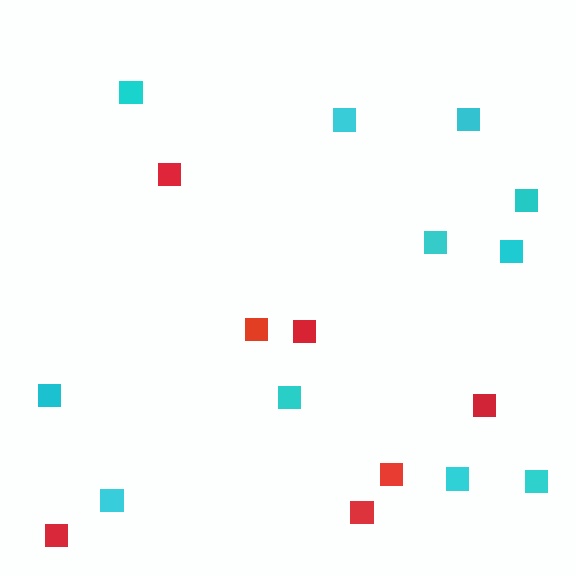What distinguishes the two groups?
There are 2 groups: one group of red squares (7) and one group of cyan squares (11).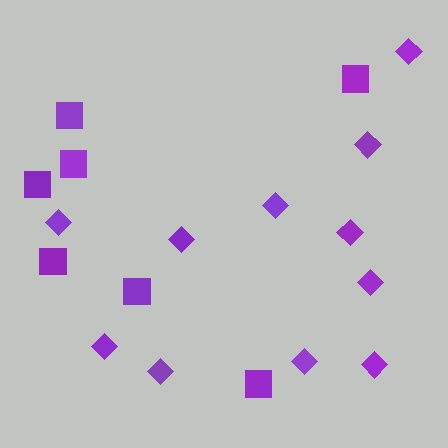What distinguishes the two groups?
There are 2 groups: one group of squares (7) and one group of diamonds (11).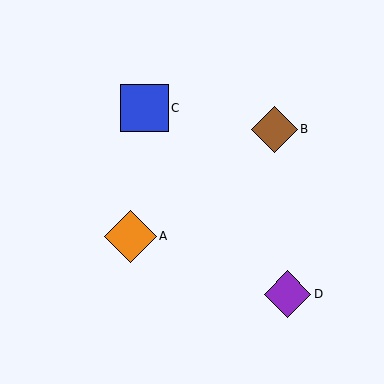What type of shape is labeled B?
Shape B is a brown diamond.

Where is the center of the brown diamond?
The center of the brown diamond is at (275, 129).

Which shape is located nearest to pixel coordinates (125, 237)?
The orange diamond (labeled A) at (131, 236) is nearest to that location.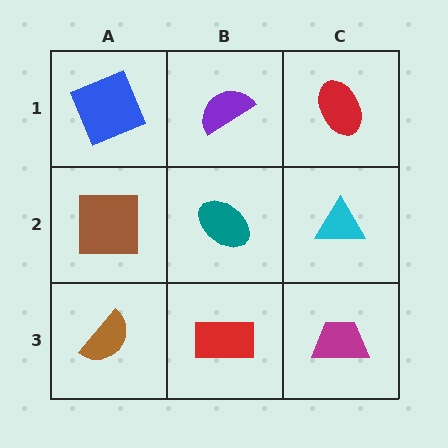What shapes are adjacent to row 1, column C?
A cyan triangle (row 2, column C), a purple semicircle (row 1, column B).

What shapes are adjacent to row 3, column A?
A brown square (row 2, column A), a red rectangle (row 3, column B).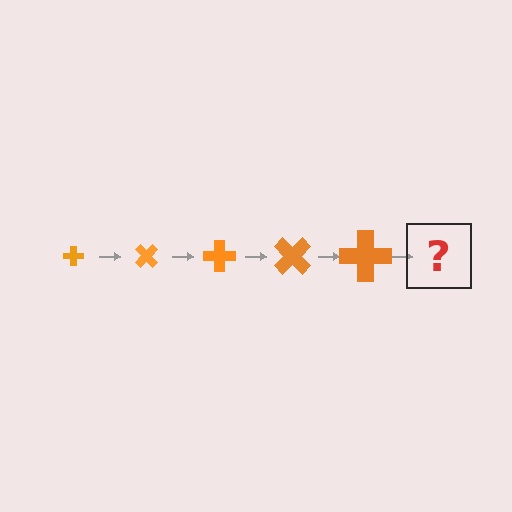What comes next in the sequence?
The next element should be a cross, larger than the previous one and rotated 225 degrees from the start.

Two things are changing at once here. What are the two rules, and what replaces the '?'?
The two rules are that the cross grows larger each step and it rotates 45 degrees each step. The '?' should be a cross, larger than the previous one and rotated 225 degrees from the start.